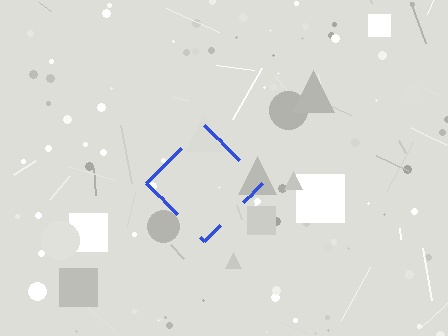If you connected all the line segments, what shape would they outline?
They would outline a diamond.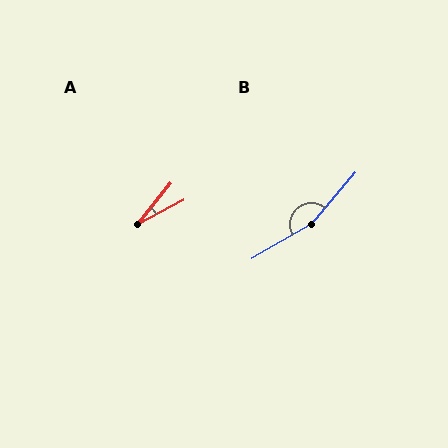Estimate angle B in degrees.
Approximately 160 degrees.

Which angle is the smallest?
A, at approximately 23 degrees.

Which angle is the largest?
B, at approximately 160 degrees.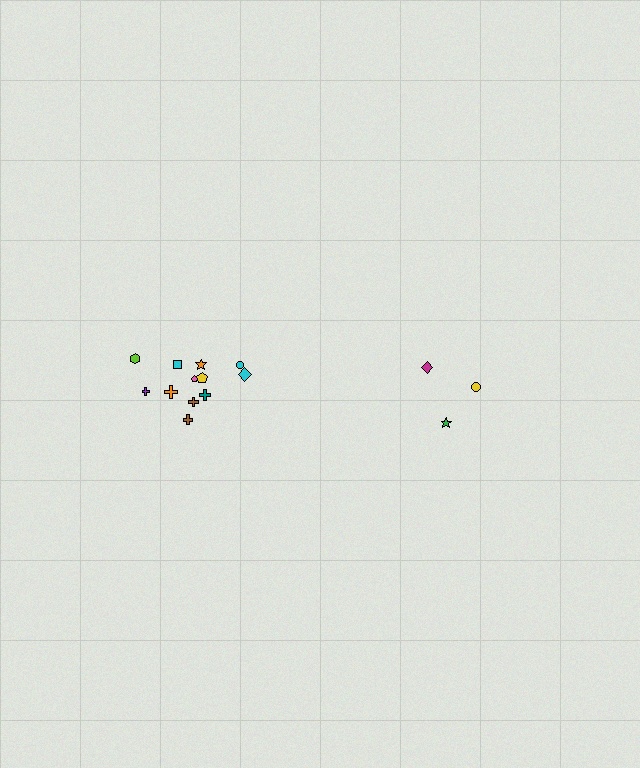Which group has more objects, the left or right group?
The left group.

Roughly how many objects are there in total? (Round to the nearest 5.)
Roughly 15 objects in total.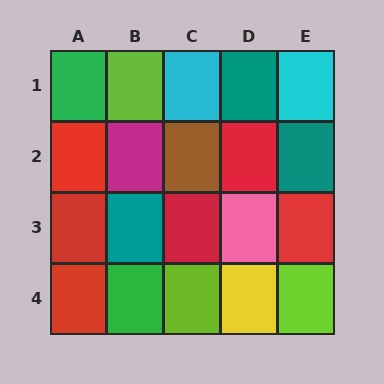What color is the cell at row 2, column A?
Red.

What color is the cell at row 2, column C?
Brown.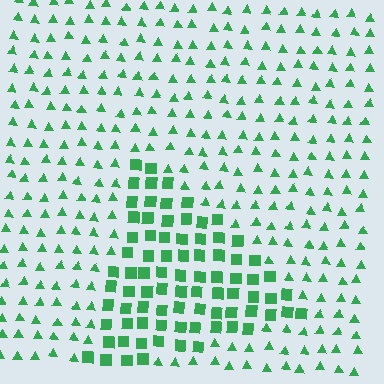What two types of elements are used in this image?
The image uses squares inside the triangle region and triangles outside it.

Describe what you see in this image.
The image is filled with small green elements arranged in a uniform grid. A triangle-shaped region contains squares, while the surrounding area contains triangles. The boundary is defined purely by the change in element shape.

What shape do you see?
I see a triangle.